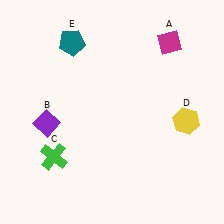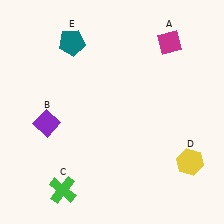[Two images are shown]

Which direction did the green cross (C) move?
The green cross (C) moved down.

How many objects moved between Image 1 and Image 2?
2 objects moved between the two images.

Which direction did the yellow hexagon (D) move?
The yellow hexagon (D) moved down.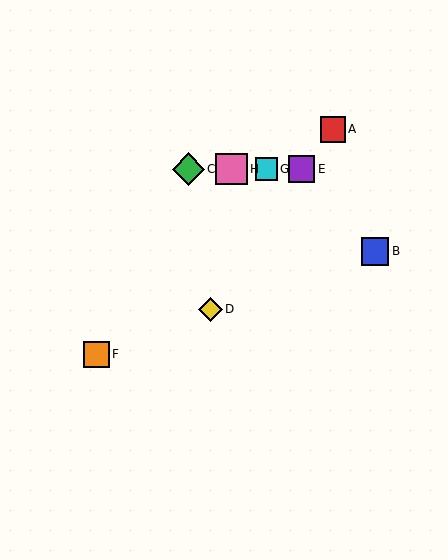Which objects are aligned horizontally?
Objects C, E, G, H are aligned horizontally.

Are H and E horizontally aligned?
Yes, both are at y≈169.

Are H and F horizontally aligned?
No, H is at y≈169 and F is at y≈354.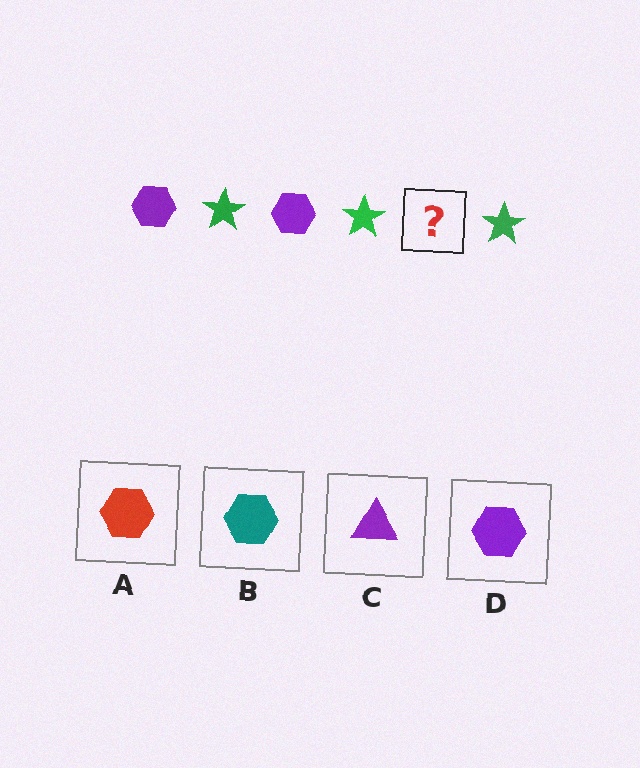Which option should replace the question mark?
Option D.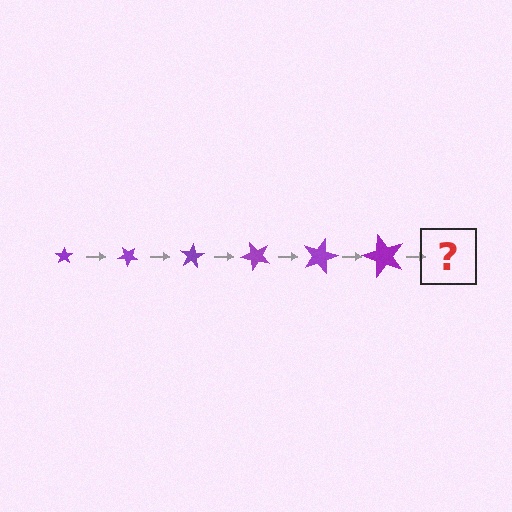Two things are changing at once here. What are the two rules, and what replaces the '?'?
The two rules are that the star grows larger each step and it rotates 40 degrees each step. The '?' should be a star, larger than the previous one and rotated 240 degrees from the start.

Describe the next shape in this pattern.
It should be a star, larger than the previous one and rotated 240 degrees from the start.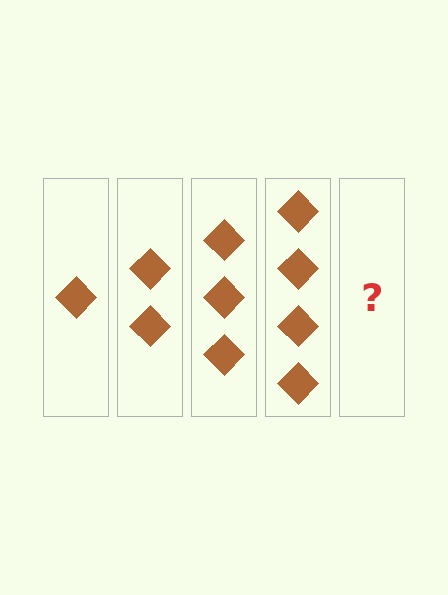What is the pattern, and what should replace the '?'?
The pattern is that each step adds one more diamond. The '?' should be 5 diamonds.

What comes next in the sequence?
The next element should be 5 diamonds.